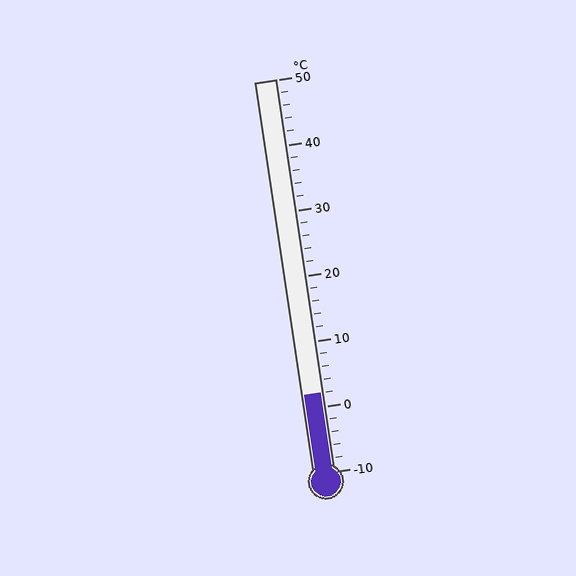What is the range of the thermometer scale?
The thermometer scale ranges from -10°C to 50°C.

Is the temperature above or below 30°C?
The temperature is below 30°C.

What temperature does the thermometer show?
The thermometer shows approximately 2°C.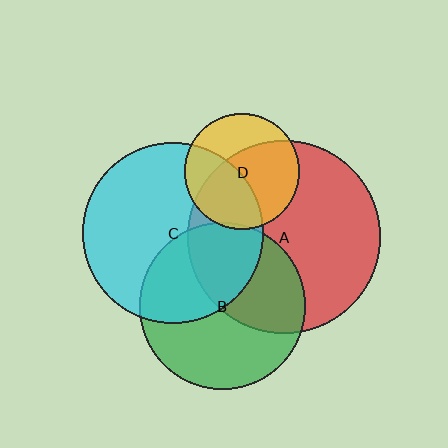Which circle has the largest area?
Circle A (red).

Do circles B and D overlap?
Yes.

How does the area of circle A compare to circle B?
Approximately 1.3 times.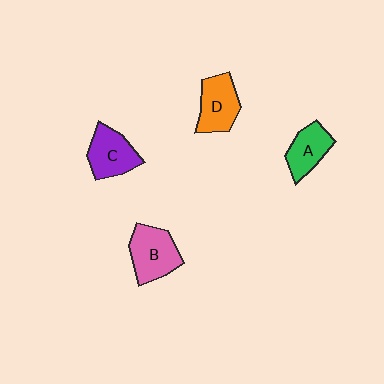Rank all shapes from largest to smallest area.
From largest to smallest: B (pink), D (orange), C (purple), A (green).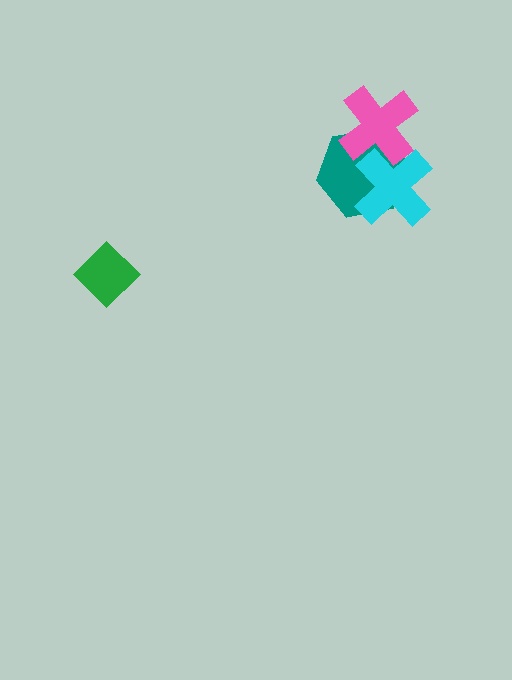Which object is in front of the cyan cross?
The pink cross is in front of the cyan cross.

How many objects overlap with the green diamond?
0 objects overlap with the green diamond.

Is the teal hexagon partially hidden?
Yes, it is partially covered by another shape.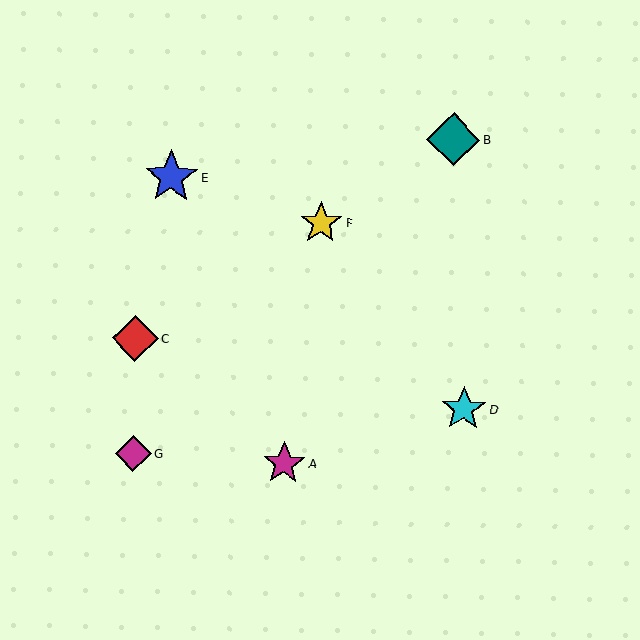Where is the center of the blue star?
The center of the blue star is at (171, 177).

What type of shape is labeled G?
Shape G is a magenta diamond.